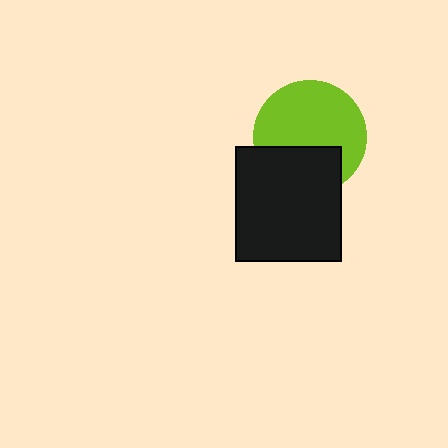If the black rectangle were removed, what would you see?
You would see the complete lime circle.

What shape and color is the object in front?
The object in front is a black rectangle.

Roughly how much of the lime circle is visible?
Most of it is visible (roughly 66%).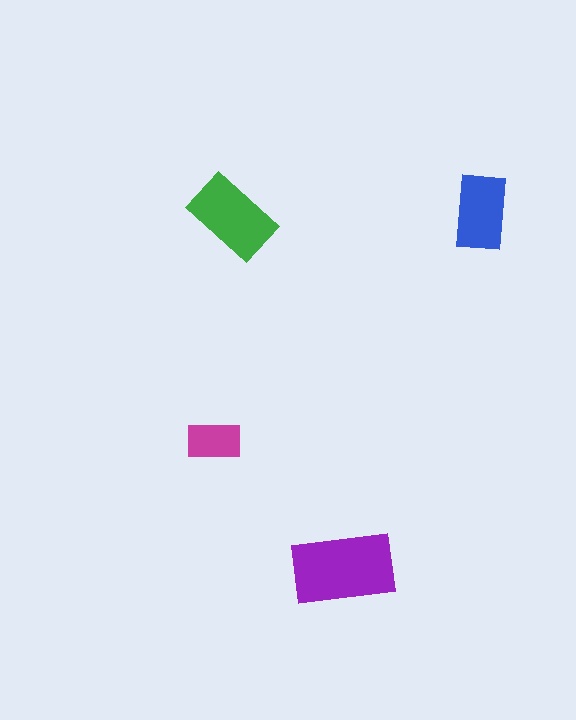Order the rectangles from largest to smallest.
the purple one, the green one, the blue one, the magenta one.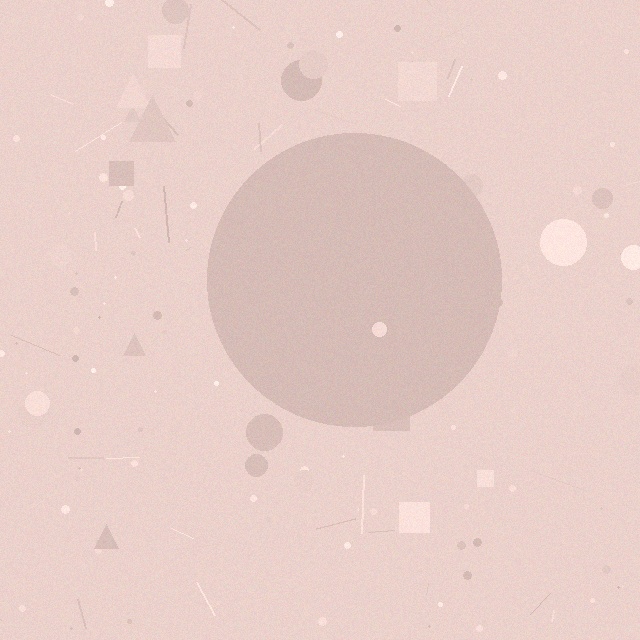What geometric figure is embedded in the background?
A circle is embedded in the background.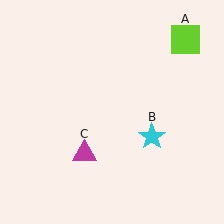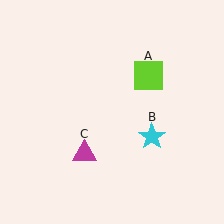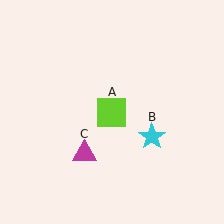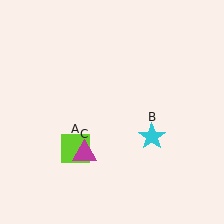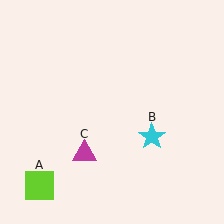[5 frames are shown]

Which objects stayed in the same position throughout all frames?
Cyan star (object B) and magenta triangle (object C) remained stationary.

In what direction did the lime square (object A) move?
The lime square (object A) moved down and to the left.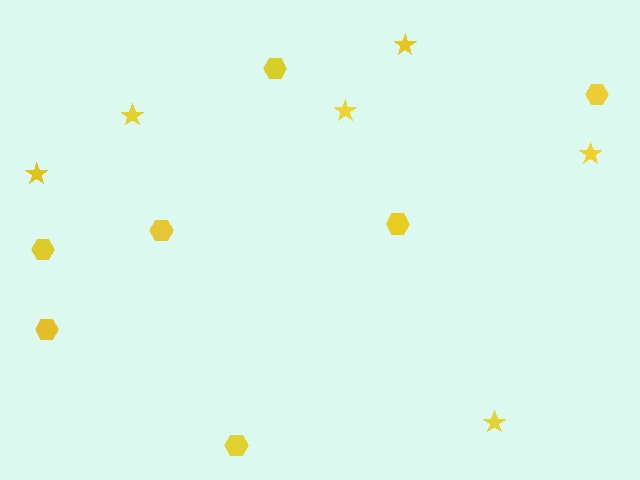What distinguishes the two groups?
There are 2 groups: one group of stars (6) and one group of hexagons (7).